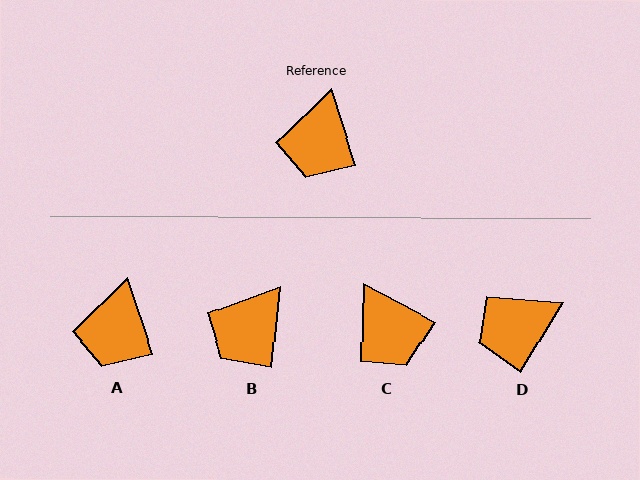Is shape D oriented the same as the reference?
No, it is off by about 50 degrees.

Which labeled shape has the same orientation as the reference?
A.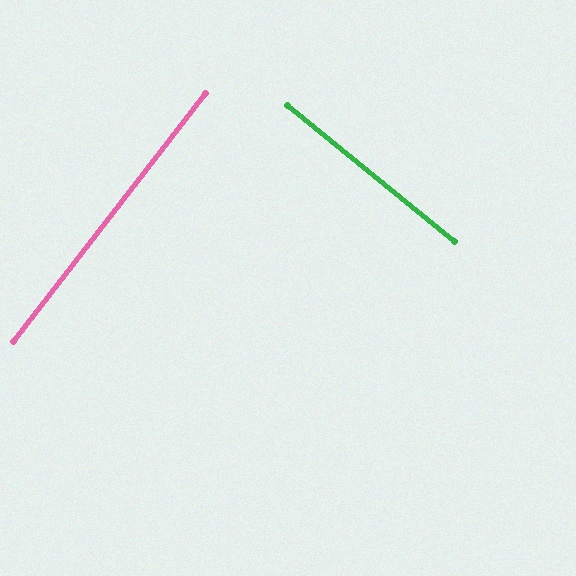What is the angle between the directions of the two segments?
Approximately 88 degrees.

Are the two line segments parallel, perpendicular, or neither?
Perpendicular — they meet at approximately 88°.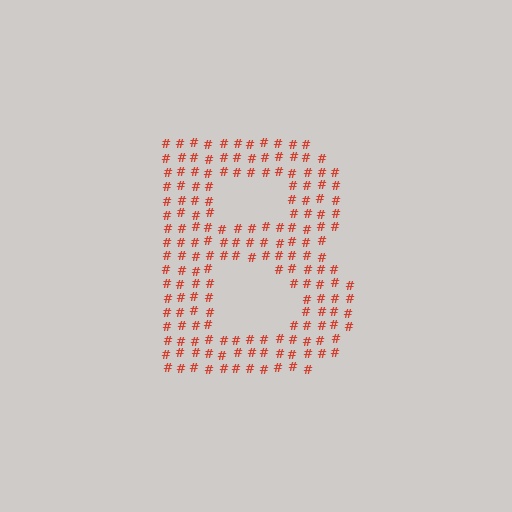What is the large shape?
The large shape is the letter B.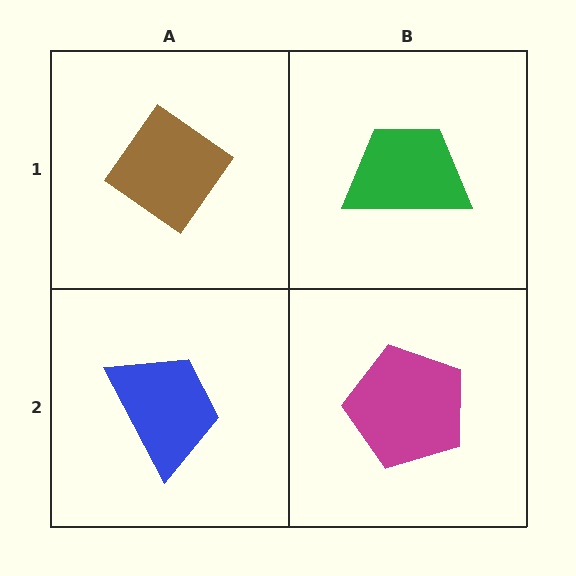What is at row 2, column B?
A magenta pentagon.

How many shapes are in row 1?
2 shapes.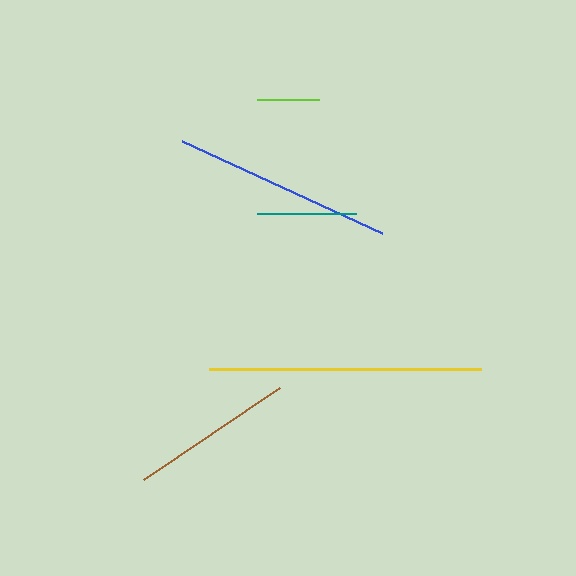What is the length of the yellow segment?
The yellow segment is approximately 272 pixels long.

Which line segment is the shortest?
The lime line is the shortest at approximately 62 pixels.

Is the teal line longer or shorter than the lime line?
The teal line is longer than the lime line.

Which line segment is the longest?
The yellow line is the longest at approximately 272 pixels.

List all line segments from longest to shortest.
From longest to shortest: yellow, blue, brown, teal, lime.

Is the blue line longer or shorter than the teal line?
The blue line is longer than the teal line.